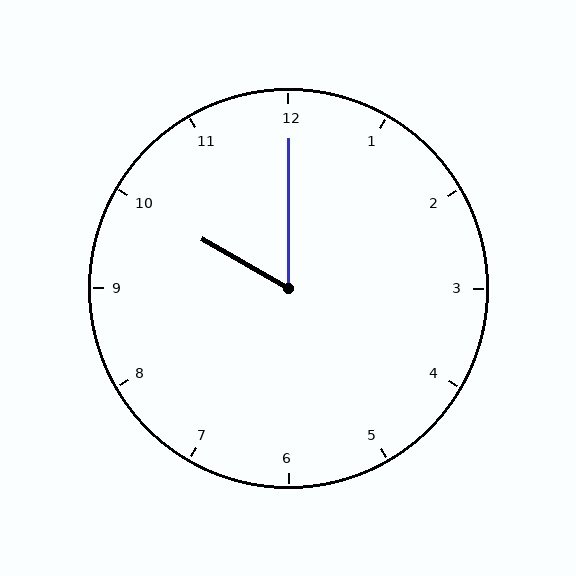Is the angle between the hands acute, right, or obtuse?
It is acute.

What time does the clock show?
10:00.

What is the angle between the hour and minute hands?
Approximately 60 degrees.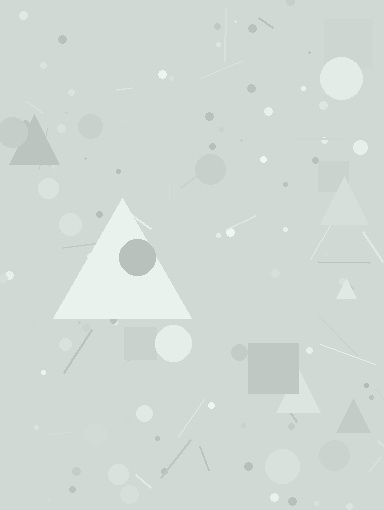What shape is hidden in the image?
A triangle is hidden in the image.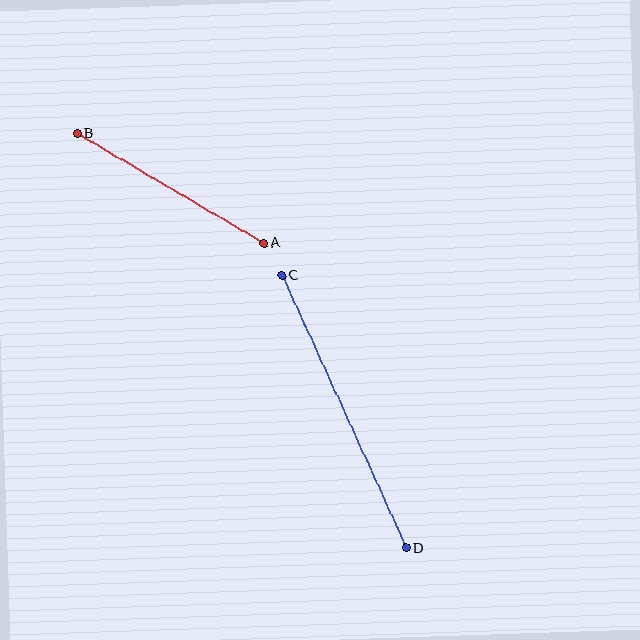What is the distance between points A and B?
The distance is approximately 217 pixels.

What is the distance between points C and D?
The distance is approximately 300 pixels.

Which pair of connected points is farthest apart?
Points C and D are farthest apart.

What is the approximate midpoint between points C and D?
The midpoint is at approximately (344, 412) pixels.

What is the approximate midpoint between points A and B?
The midpoint is at approximately (170, 188) pixels.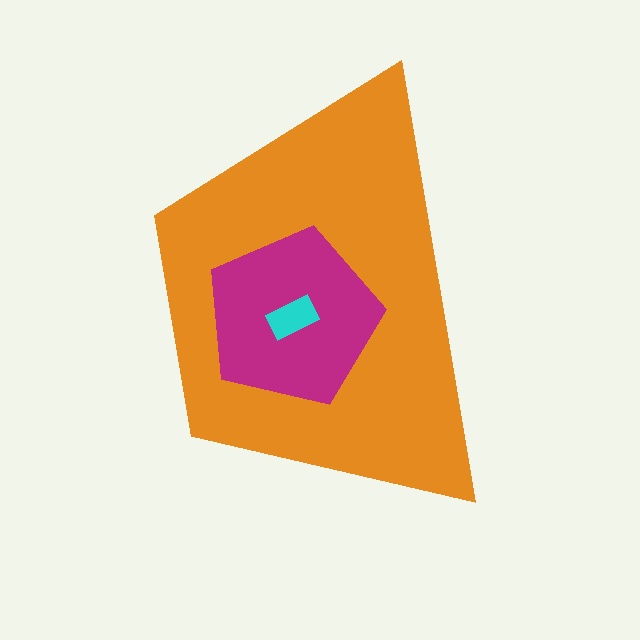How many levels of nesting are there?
3.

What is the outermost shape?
The orange trapezoid.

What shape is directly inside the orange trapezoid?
The magenta pentagon.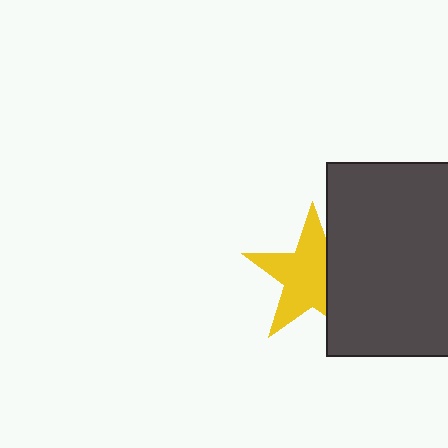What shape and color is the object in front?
The object in front is a dark gray rectangle.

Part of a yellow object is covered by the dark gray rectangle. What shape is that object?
It is a star.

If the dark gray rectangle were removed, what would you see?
You would see the complete yellow star.